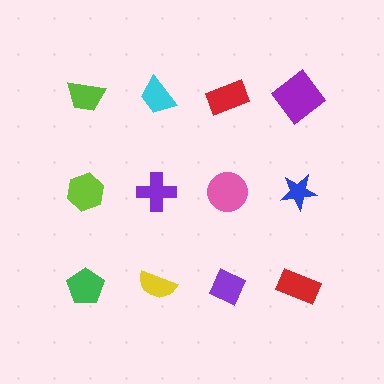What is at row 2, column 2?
A purple cross.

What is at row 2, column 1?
A lime hexagon.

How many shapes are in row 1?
4 shapes.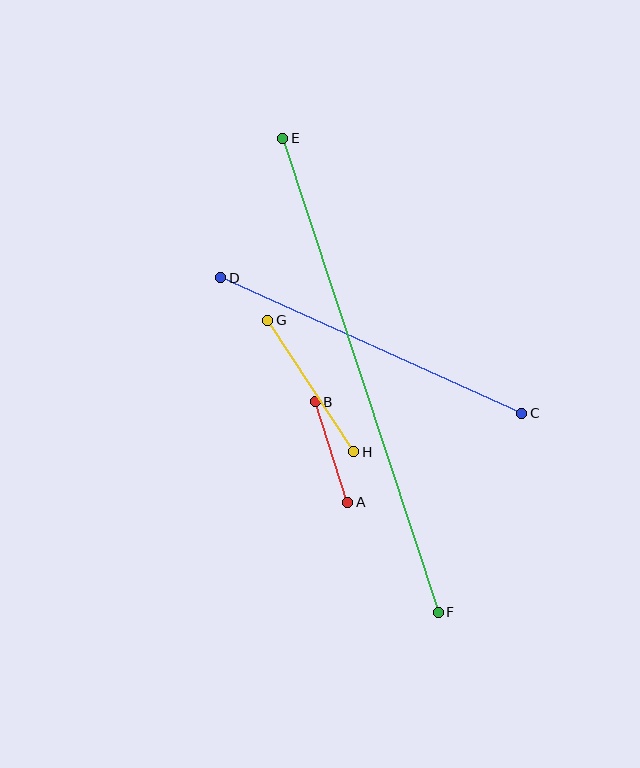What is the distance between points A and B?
The distance is approximately 105 pixels.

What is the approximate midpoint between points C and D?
The midpoint is at approximately (371, 345) pixels.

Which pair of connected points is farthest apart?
Points E and F are farthest apart.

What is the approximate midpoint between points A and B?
The midpoint is at approximately (331, 452) pixels.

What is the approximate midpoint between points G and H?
The midpoint is at approximately (311, 386) pixels.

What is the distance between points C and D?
The distance is approximately 330 pixels.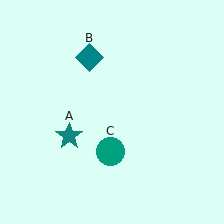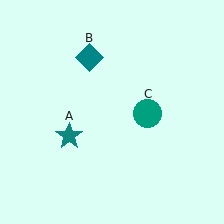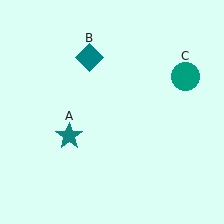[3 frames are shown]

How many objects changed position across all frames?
1 object changed position: teal circle (object C).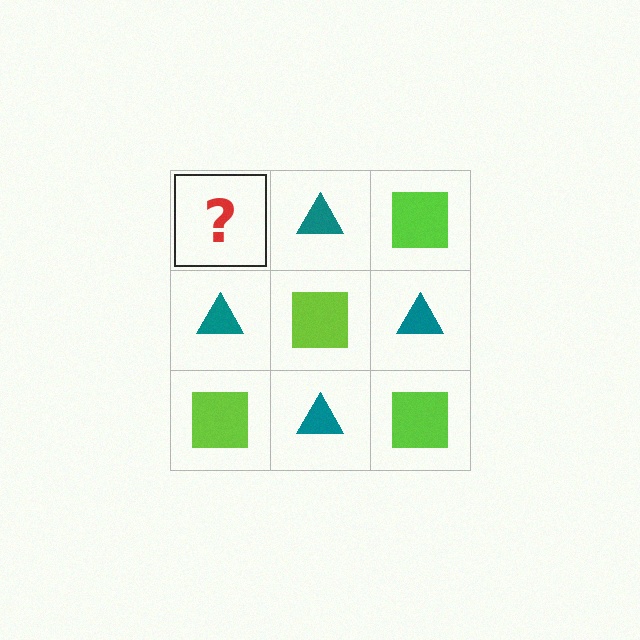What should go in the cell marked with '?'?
The missing cell should contain a lime square.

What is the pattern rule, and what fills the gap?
The rule is that it alternates lime square and teal triangle in a checkerboard pattern. The gap should be filled with a lime square.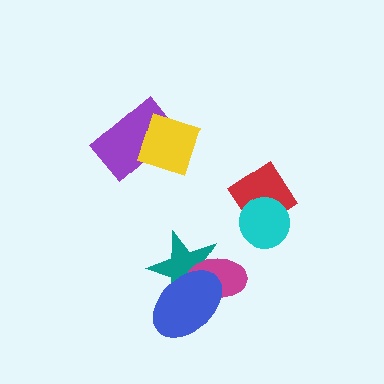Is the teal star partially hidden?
Yes, it is partially covered by another shape.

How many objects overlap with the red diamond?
1 object overlaps with the red diamond.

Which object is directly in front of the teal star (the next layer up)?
The magenta ellipse is directly in front of the teal star.